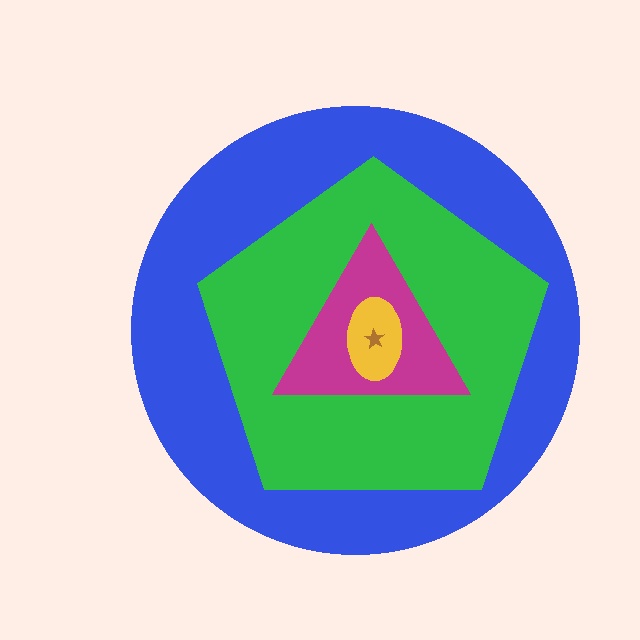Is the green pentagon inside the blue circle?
Yes.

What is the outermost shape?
The blue circle.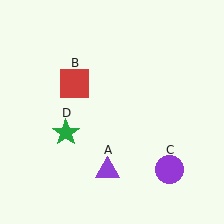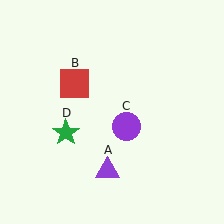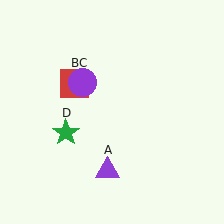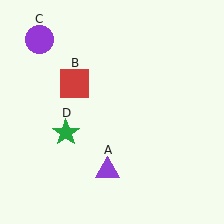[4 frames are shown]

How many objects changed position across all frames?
1 object changed position: purple circle (object C).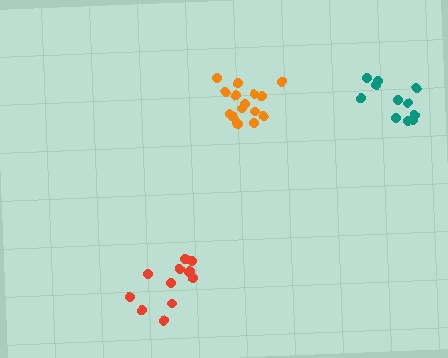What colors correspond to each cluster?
The clusters are colored: red, orange, teal.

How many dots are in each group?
Group 1: 12 dots, Group 2: 17 dots, Group 3: 11 dots (40 total).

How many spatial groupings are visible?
There are 3 spatial groupings.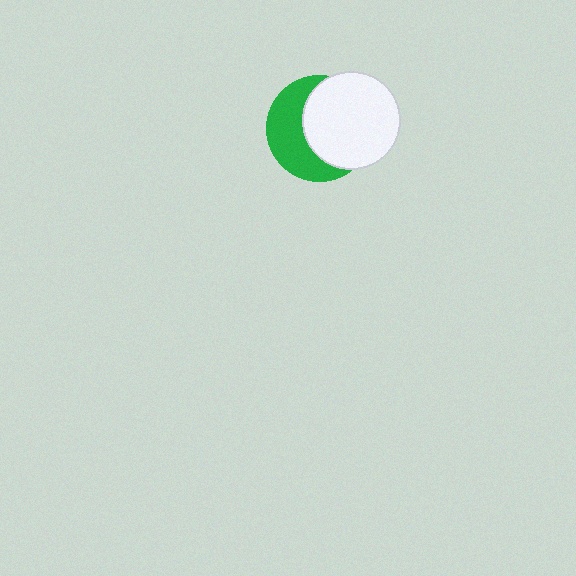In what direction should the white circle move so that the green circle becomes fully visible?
The white circle should move right. That is the shortest direction to clear the overlap and leave the green circle fully visible.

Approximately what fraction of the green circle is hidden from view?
Roughly 55% of the green circle is hidden behind the white circle.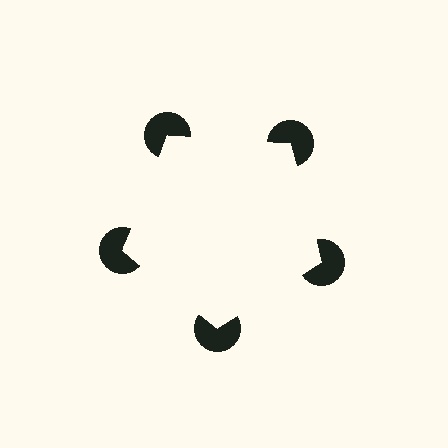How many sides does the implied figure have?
5 sides.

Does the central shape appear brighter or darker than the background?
It typically appears slightly brighter than the background, even though no actual brightness change is drawn.